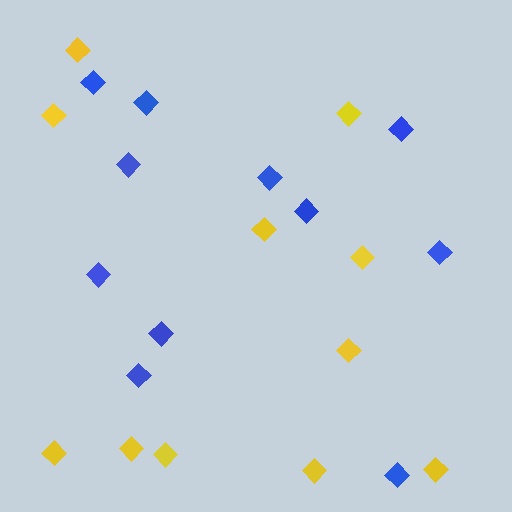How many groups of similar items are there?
There are 2 groups: one group of yellow diamonds (11) and one group of blue diamonds (11).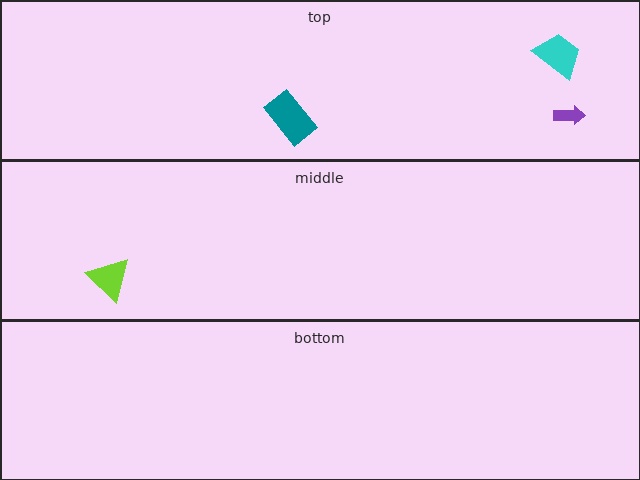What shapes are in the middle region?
The lime triangle.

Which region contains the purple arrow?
The top region.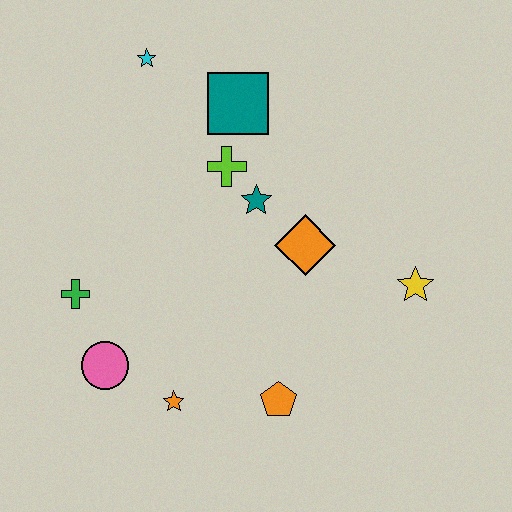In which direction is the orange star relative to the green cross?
The orange star is below the green cross.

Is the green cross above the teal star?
No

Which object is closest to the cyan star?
The teal square is closest to the cyan star.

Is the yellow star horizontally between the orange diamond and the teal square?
No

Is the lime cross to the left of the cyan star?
No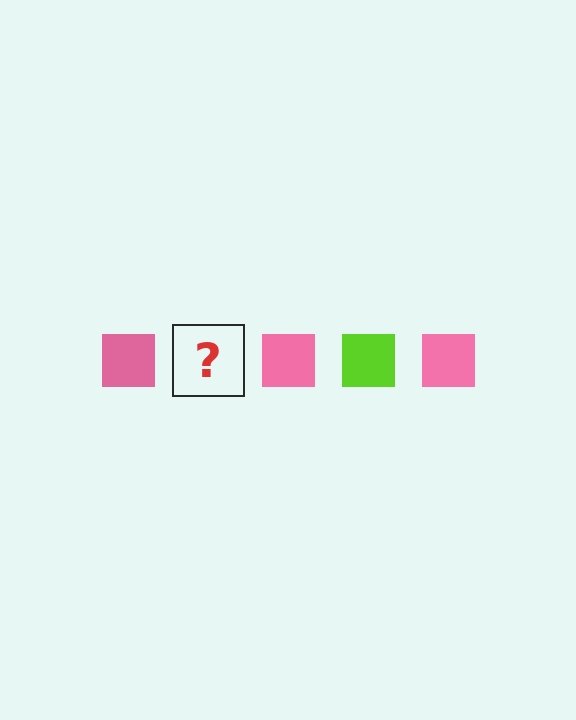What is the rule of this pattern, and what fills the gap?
The rule is that the pattern cycles through pink, lime squares. The gap should be filled with a lime square.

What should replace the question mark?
The question mark should be replaced with a lime square.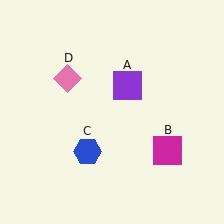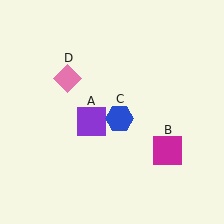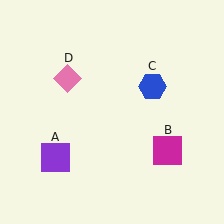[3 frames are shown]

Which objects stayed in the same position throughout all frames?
Magenta square (object B) and pink diamond (object D) remained stationary.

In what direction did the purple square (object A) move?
The purple square (object A) moved down and to the left.